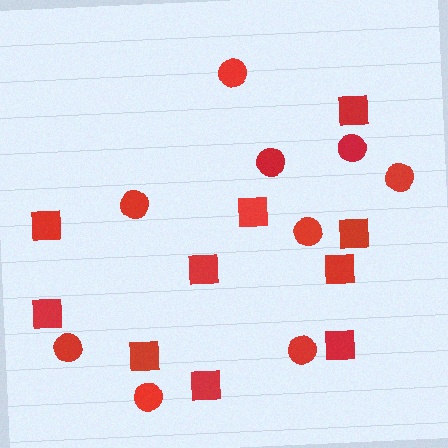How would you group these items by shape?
There are 2 groups: one group of circles (9) and one group of squares (10).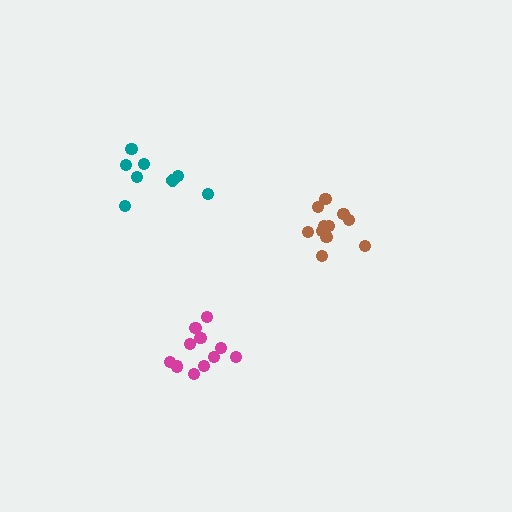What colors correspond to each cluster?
The clusters are colored: teal, magenta, brown.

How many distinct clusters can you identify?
There are 3 distinct clusters.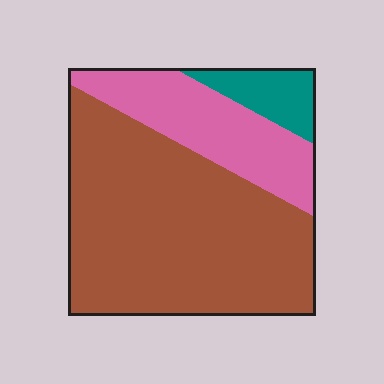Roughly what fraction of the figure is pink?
Pink takes up less than a quarter of the figure.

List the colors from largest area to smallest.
From largest to smallest: brown, pink, teal.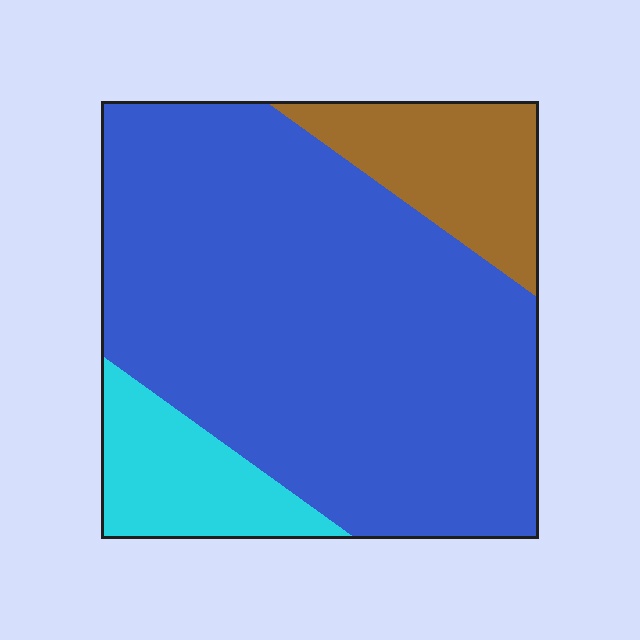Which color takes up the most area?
Blue, at roughly 75%.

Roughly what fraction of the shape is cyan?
Cyan covers around 10% of the shape.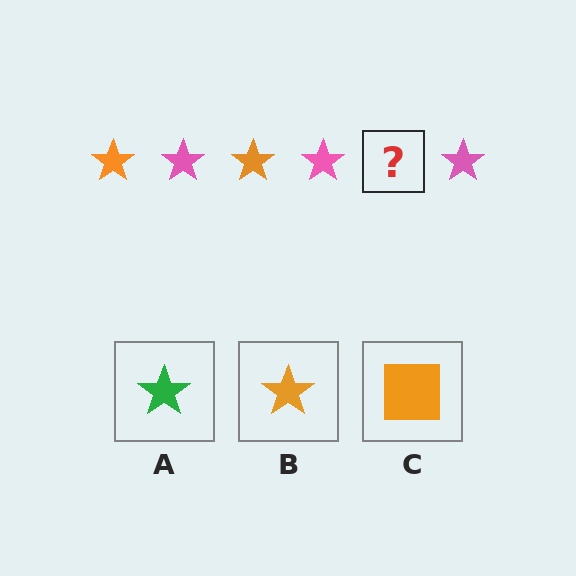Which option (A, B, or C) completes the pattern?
B.